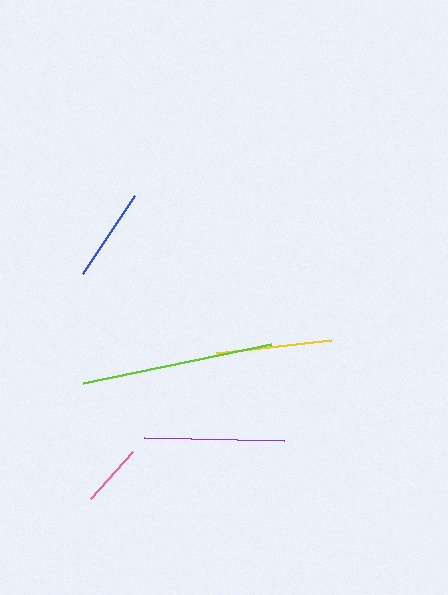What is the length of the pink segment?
The pink segment is approximately 63 pixels long.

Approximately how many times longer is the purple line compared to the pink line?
The purple line is approximately 2.2 times the length of the pink line.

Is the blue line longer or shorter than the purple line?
The purple line is longer than the blue line.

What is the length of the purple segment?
The purple segment is approximately 140 pixels long.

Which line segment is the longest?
The lime line is the longest at approximately 192 pixels.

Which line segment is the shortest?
The pink line is the shortest at approximately 63 pixels.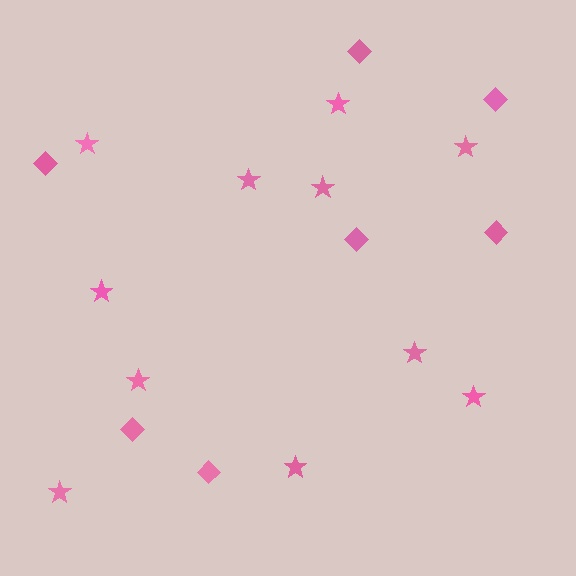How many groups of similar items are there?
There are 2 groups: one group of diamonds (7) and one group of stars (11).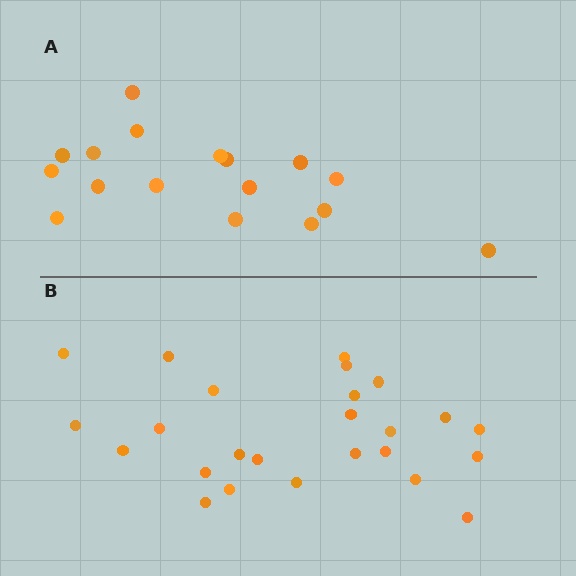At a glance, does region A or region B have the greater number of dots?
Region B (the bottom region) has more dots.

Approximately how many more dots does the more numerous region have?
Region B has roughly 8 or so more dots than region A.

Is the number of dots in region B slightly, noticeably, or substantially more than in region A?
Region B has substantially more. The ratio is roughly 1.5 to 1.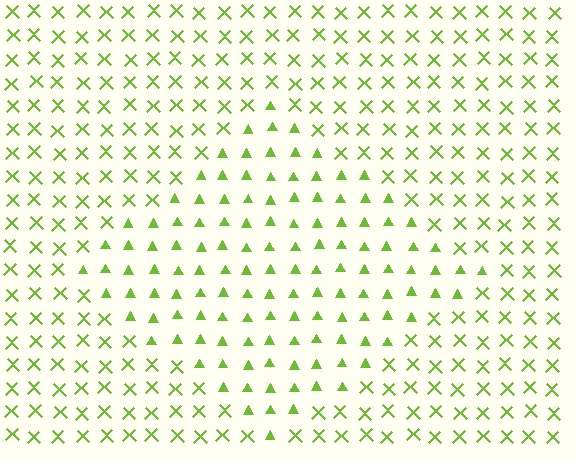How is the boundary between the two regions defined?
The boundary is defined by a change in element shape: triangles inside vs. X marks outside. All elements share the same color and spacing.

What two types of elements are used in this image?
The image uses triangles inside the diamond region and X marks outside it.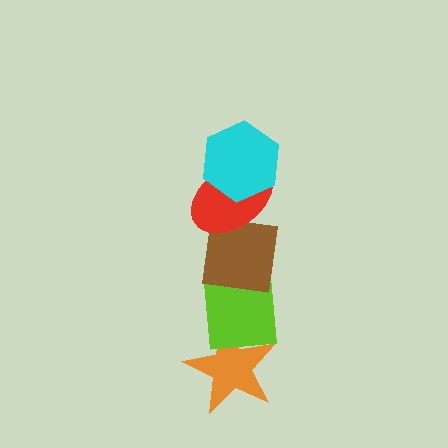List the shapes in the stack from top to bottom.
From top to bottom: the cyan hexagon, the red ellipse, the brown square, the lime square, the orange star.